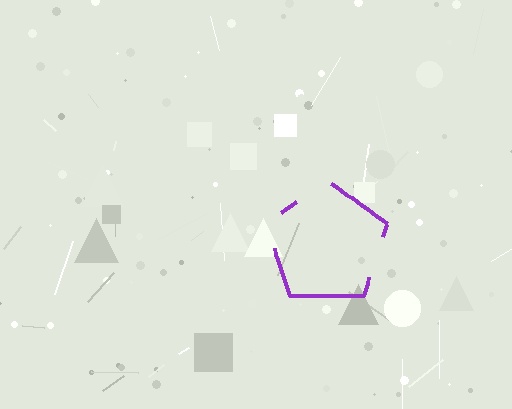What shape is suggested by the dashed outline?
The dashed outline suggests a pentagon.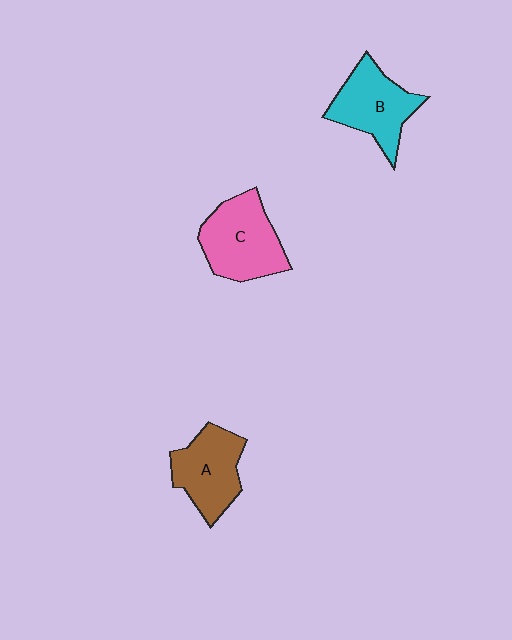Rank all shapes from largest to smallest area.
From largest to smallest: C (pink), B (cyan), A (brown).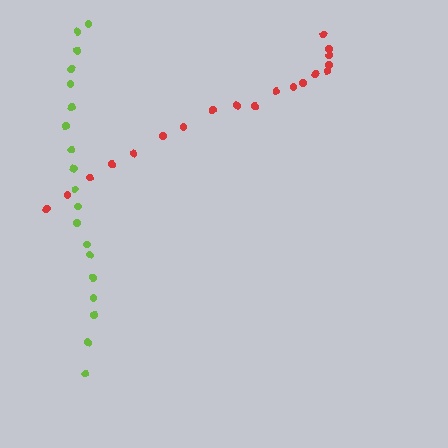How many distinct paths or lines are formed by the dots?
There are 2 distinct paths.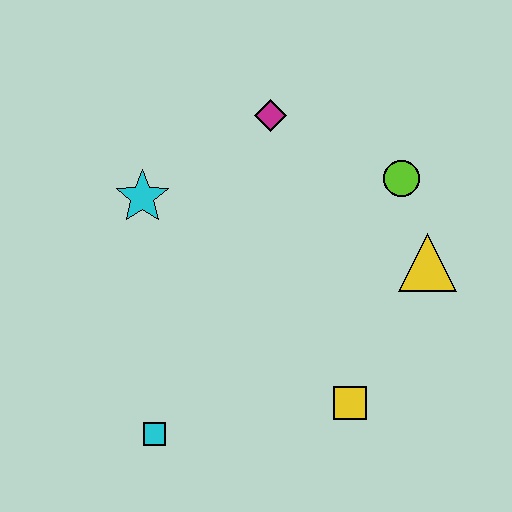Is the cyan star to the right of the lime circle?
No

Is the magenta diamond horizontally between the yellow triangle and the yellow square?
No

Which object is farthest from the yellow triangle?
The cyan square is farthest from the yellow triangle.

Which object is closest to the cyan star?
The magenta diamond is closest to the cyan star.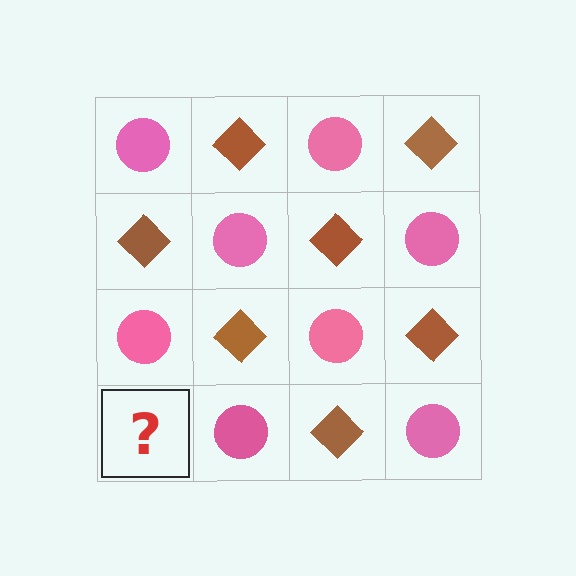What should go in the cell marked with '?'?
The missing cell should contain a brown diamond.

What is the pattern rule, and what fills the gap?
The rule is that it alternates pink circle and brown diamond in a checkerboard pattern. The gap should be filled with a brown diamond.